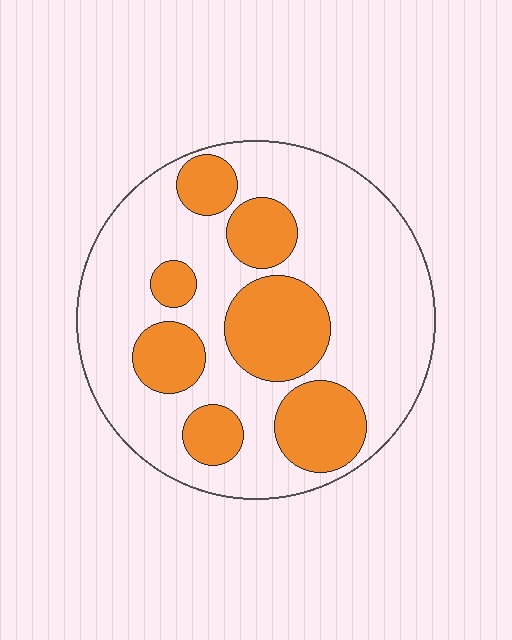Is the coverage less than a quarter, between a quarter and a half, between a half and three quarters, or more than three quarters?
Between a quarter and a half.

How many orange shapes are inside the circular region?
7.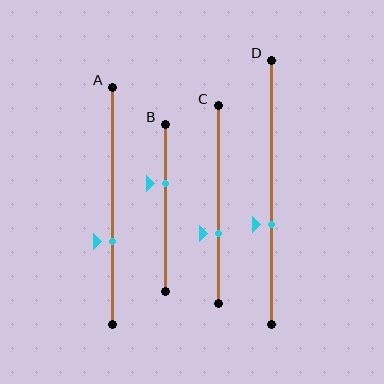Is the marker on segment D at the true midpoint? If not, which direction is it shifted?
No, the marker on segment D is shifted downward by about 12% of the segment length.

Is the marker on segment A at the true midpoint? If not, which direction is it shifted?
No, the marker on segment A is shifted downward by about 15% of the segment length.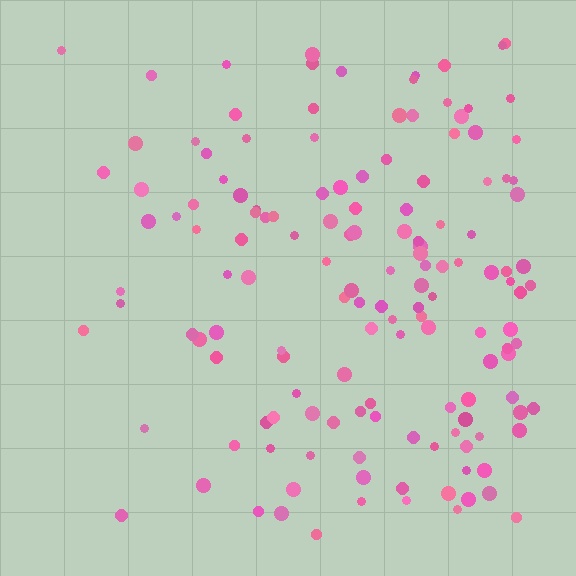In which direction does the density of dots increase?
From left to right, with the right side densest.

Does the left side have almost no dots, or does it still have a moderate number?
Still a moderate number, just noticeably fewer than the right.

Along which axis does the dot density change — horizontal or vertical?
Horizontal.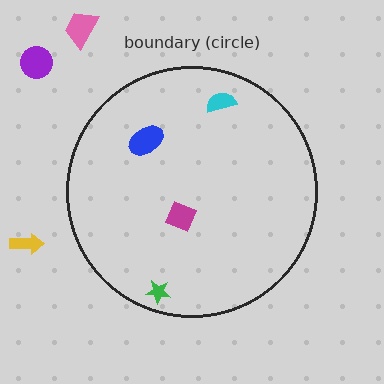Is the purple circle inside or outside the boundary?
Outside.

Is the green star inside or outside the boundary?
Inside.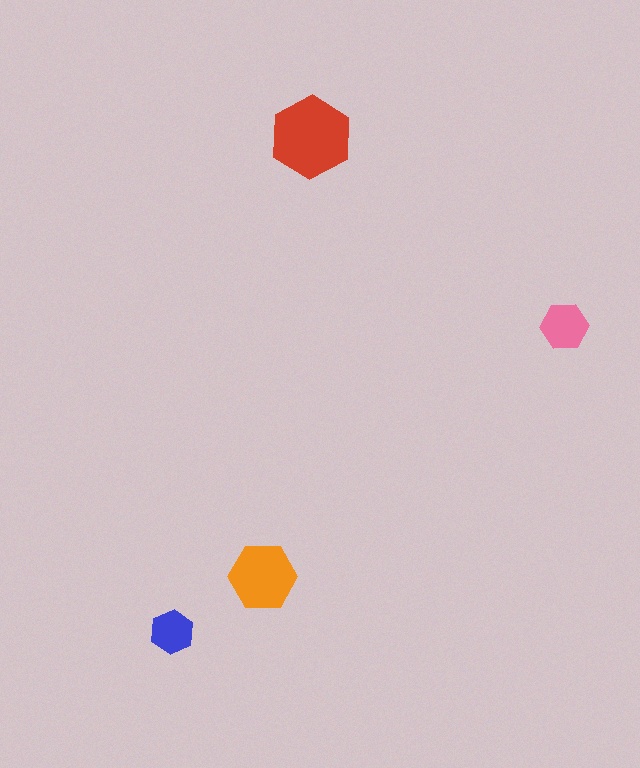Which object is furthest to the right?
The pink hexagon is rightmost.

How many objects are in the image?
There are 4 objects in the image.